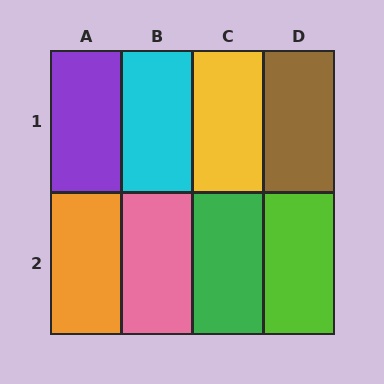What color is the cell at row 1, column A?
Purple.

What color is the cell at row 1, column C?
Yellow.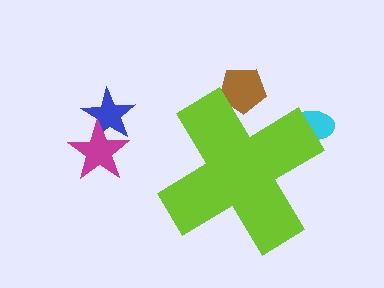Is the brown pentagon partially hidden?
Yes, the brown pentagon is partially hidden behind the lime cross.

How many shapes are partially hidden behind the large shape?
2 shapes are partially hidden.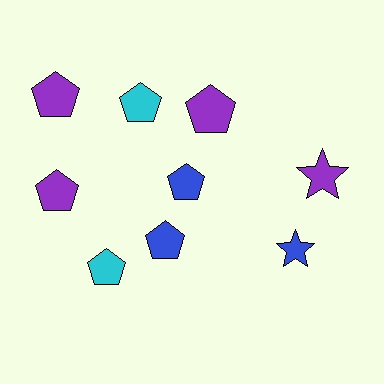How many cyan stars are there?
There are no cyan stars.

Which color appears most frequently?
Purple, with 4 objects.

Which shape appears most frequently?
Pentagon, with 7 objects.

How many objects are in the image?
There are 9 objects.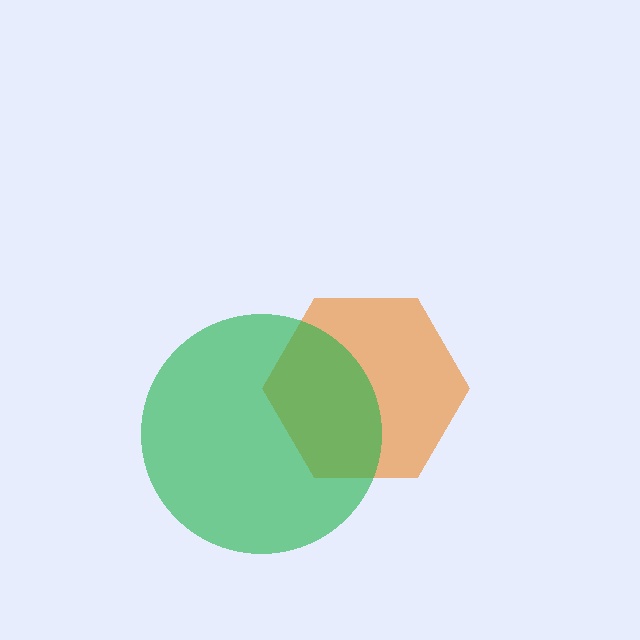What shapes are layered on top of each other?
The layered shapes are: an orange hexagon, a green circle.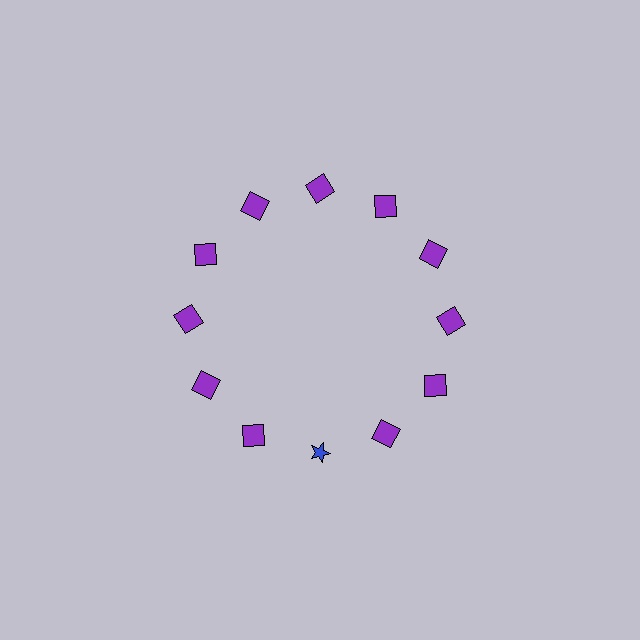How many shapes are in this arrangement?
There are 12 shapes arranged in a ring pattern.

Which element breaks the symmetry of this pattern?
The blue star at roughly the 6 o'clock position breaks the symmetry. All other shapes are purple squares.